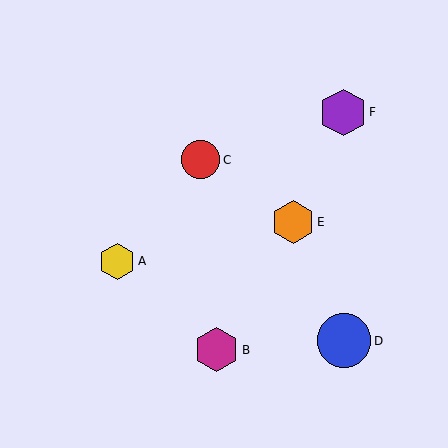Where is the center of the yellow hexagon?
The center of the yellow hexagon is at (117, 261).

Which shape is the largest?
The blue circle (labeled D) is the largest.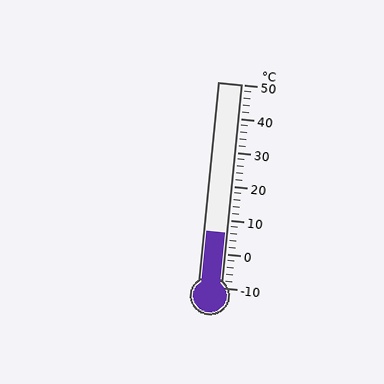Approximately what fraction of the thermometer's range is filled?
The thermometer is filled to approximately 25% of its range.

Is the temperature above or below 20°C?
The temperature is below 20°C.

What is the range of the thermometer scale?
The thermometer scale ranges from -10°C to 50°C.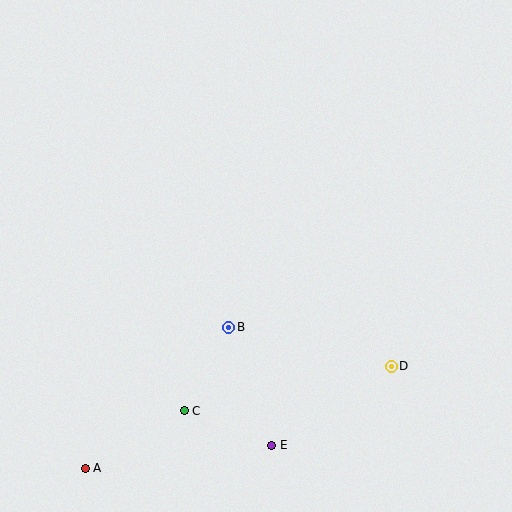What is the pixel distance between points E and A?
The distance between E and A is 188 pixels.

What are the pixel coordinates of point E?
Point E is at (272, 445).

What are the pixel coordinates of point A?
Point A is at (85, 468).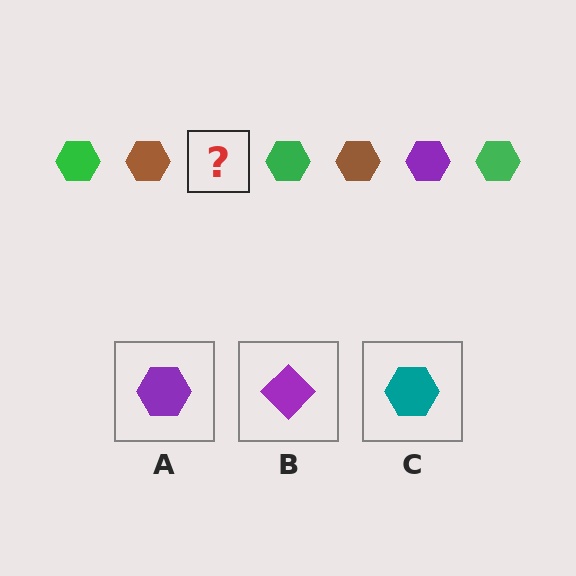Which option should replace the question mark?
Option A.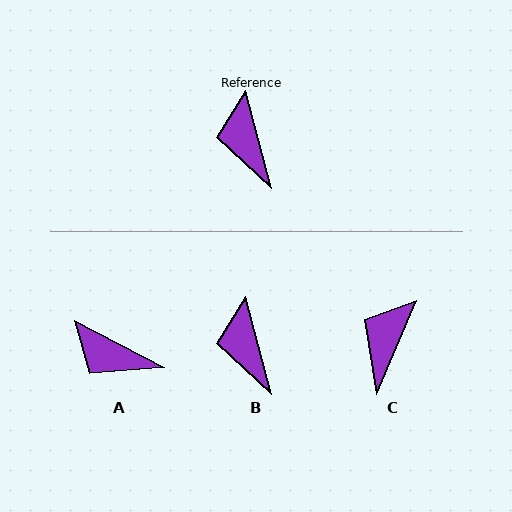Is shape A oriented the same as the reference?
No, it is off by about 48 degrees.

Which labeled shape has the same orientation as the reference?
B.